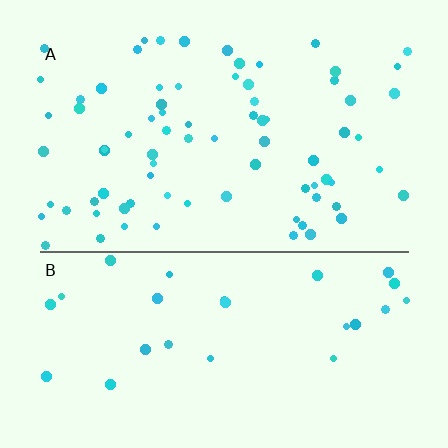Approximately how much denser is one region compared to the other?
Approximately 2.7× — region A over region B.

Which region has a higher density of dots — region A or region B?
A (the top).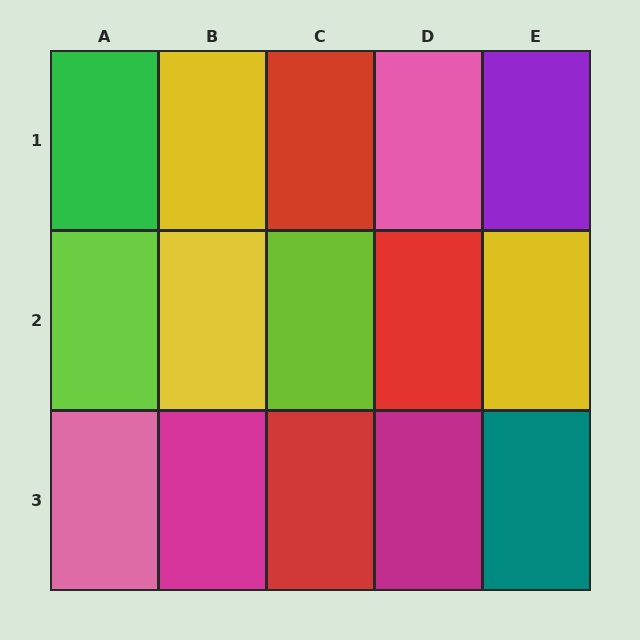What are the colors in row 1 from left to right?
Green, yellow, red, pink, purple.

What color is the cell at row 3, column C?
Red.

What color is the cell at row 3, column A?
Pink.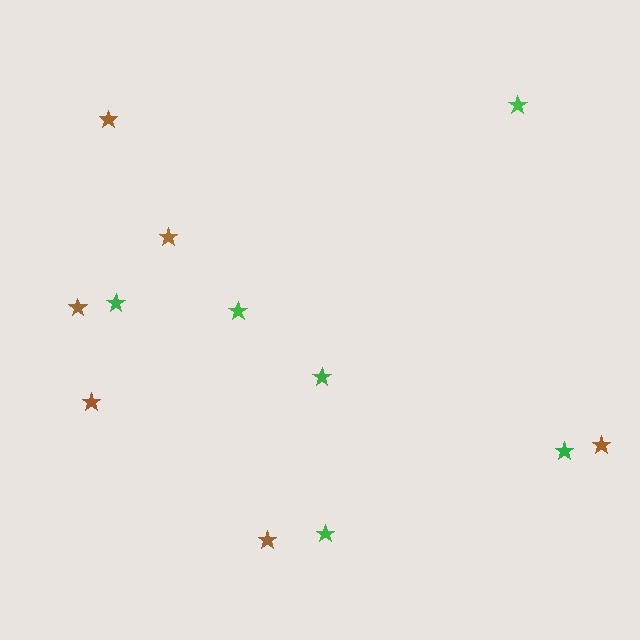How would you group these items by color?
There are 2 groups: one group of brown stars (6) and one group of green stars (6).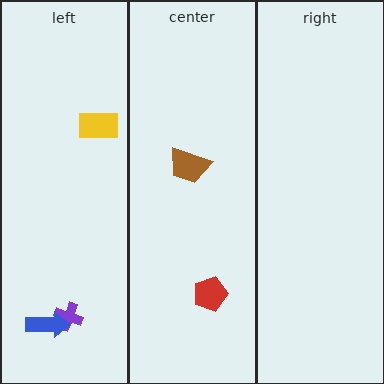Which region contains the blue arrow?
The left region.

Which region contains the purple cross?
The left region.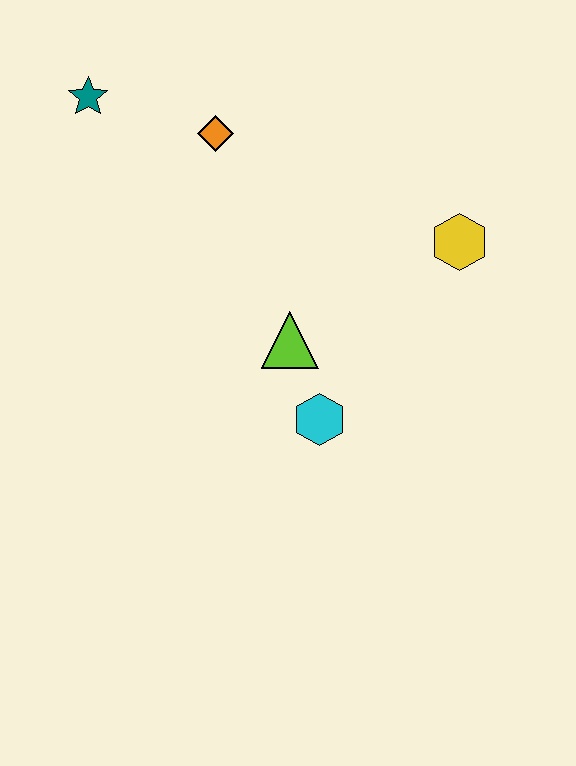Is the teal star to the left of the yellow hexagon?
Yes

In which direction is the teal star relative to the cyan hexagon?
The teal star is above the cyan hexagon.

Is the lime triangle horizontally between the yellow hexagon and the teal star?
Yes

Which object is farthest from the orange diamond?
The cyan hexagon is farthest from the orange diamond.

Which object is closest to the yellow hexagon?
The lime triangle is closest to the yellow hexagon.